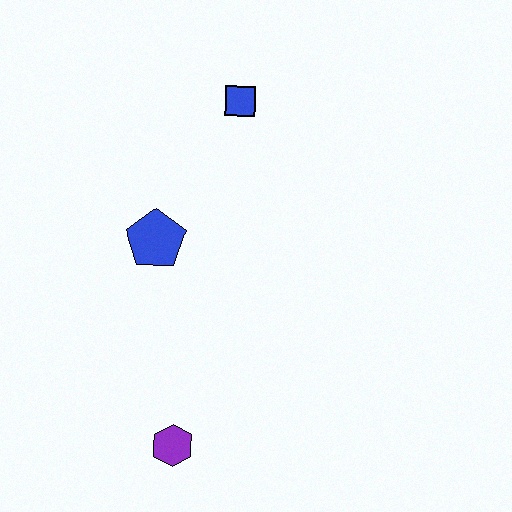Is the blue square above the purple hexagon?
Yes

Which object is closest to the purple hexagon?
The blue pentagon is closest to the purple hexagon.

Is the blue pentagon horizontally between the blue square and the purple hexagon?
No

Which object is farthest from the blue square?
The purple hexagon is farthest from the blue square.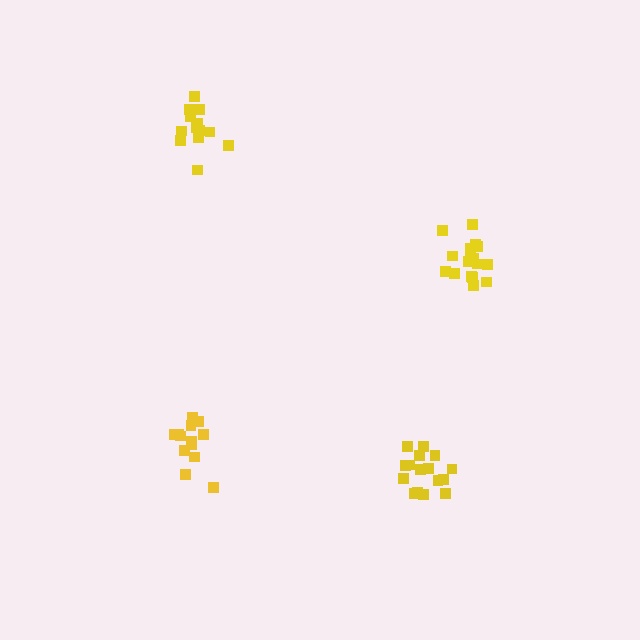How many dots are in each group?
Group 1: 13 dots, Group 2: 16 dots, Group 3: 14 dots, Group 4: 17 dots (60 total).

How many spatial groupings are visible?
There are 4 spatial groupings.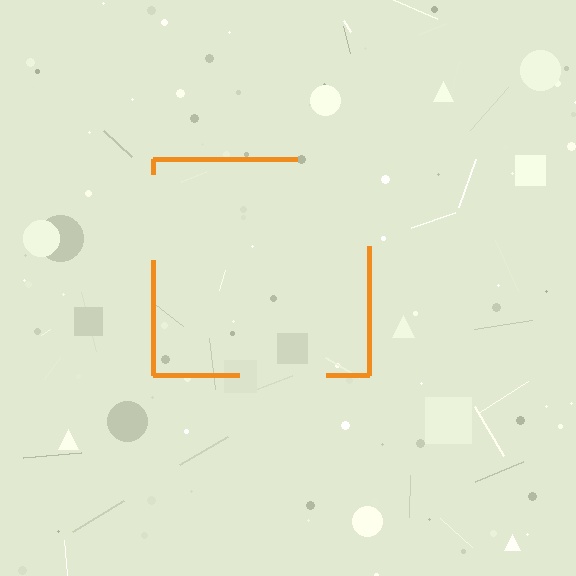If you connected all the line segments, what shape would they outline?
They would outline a square.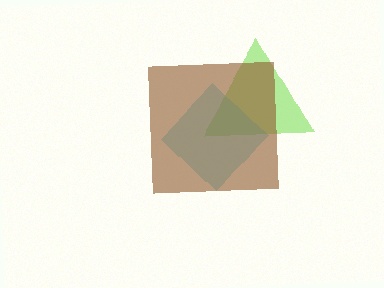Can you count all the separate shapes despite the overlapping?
Yes, there are 3 separate shapes.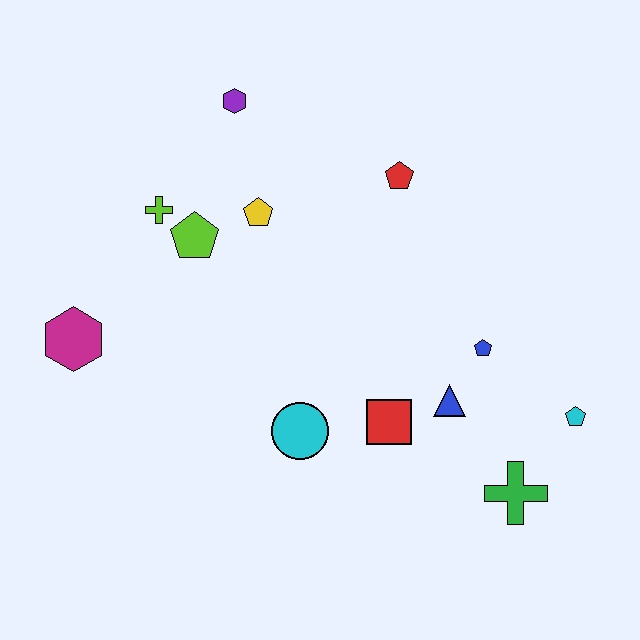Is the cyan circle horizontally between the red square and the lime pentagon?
Yes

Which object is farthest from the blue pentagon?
The magenta hexagon is farthest from the blue pentagon.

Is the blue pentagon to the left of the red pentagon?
No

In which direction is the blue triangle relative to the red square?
The blue triangle is to the right of the red square.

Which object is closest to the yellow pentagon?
The lime pentagon is closest to the yellow pentagon.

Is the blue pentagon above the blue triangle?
Yes